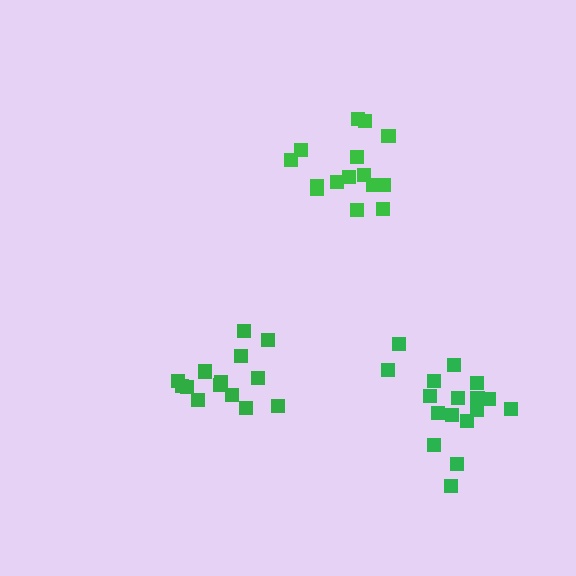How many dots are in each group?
Group 1: 14 dots, Group 2: 15 dots, Group 3: 17 dots (46 total).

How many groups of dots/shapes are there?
There are 3 groups.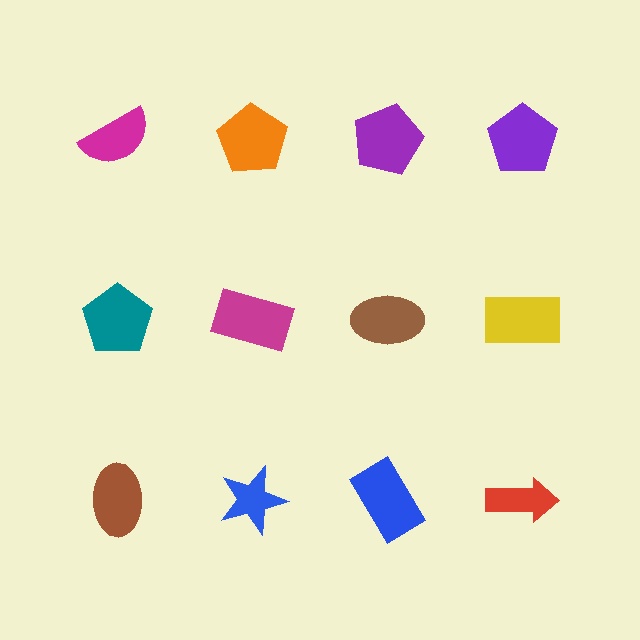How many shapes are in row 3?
4 shapes.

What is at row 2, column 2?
A magenta rectangle.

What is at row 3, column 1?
A brown ellipse.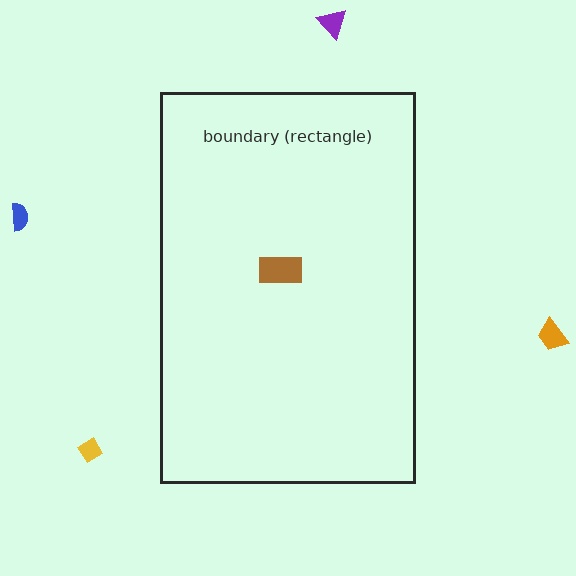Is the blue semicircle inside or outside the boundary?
Outside.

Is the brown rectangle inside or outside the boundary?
Inside.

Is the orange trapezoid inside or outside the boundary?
Outside.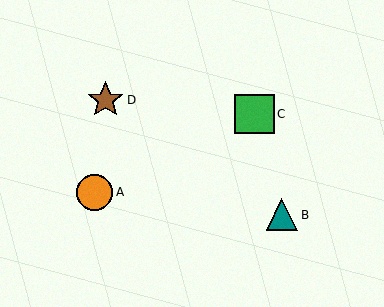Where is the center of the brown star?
The center of the brown star is at (106, 100).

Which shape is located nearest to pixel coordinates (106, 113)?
The brown star (labeled D) at (106, 100) is nearest to that location.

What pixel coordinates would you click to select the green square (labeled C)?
Click at (254, 114) to select the green square C.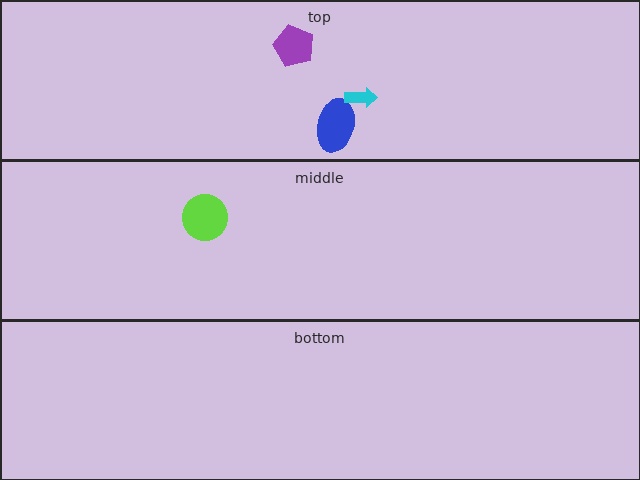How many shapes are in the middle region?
1.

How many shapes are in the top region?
3.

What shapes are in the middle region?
The lime circle.